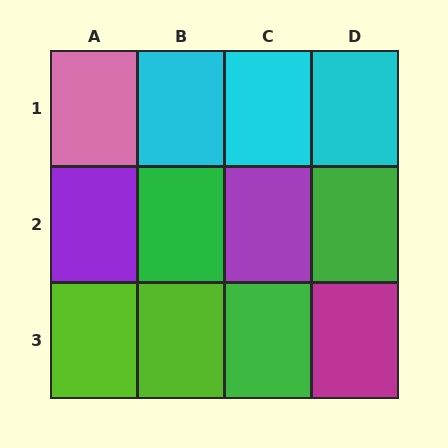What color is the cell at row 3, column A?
Lime.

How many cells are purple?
2 cells are purple.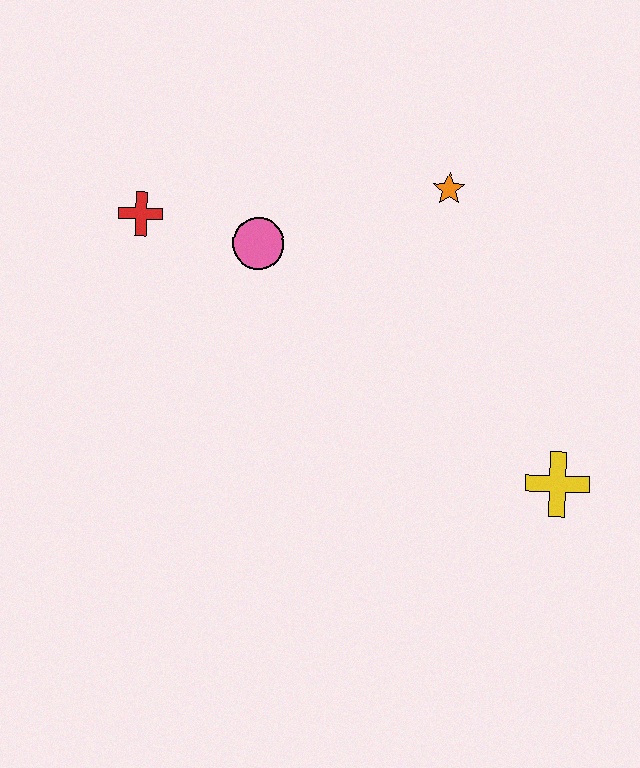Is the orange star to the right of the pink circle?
Yes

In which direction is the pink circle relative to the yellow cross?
The pink circle is to the left of the yellow cross.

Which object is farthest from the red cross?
The yellow cross is farthest from the red cross.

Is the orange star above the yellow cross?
Yes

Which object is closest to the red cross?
The pink circle is closest to the red cross.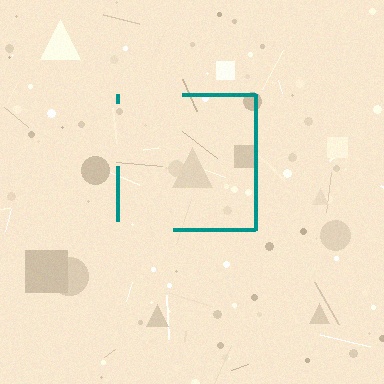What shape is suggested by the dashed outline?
The dashed outline suggests a square.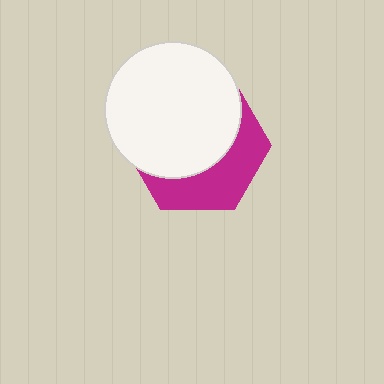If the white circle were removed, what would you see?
You would see the complete magenta hexagon.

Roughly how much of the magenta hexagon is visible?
A small part of it is visible (roughly 38%).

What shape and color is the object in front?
The object in front is a white circle.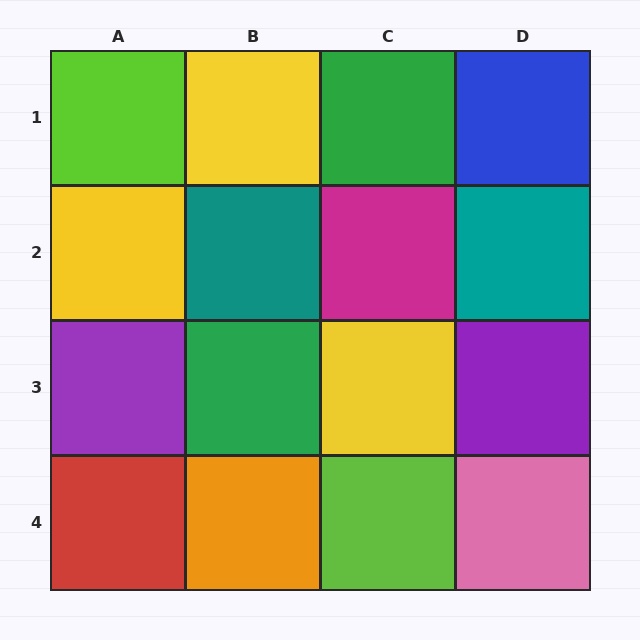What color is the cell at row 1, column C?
Green.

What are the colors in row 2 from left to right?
Yellow, teal, magenta, teal.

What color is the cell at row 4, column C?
Lime.